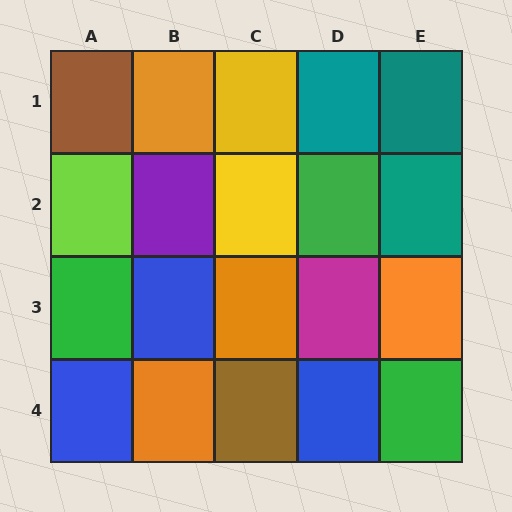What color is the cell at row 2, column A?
Lime.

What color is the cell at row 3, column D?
Magenta.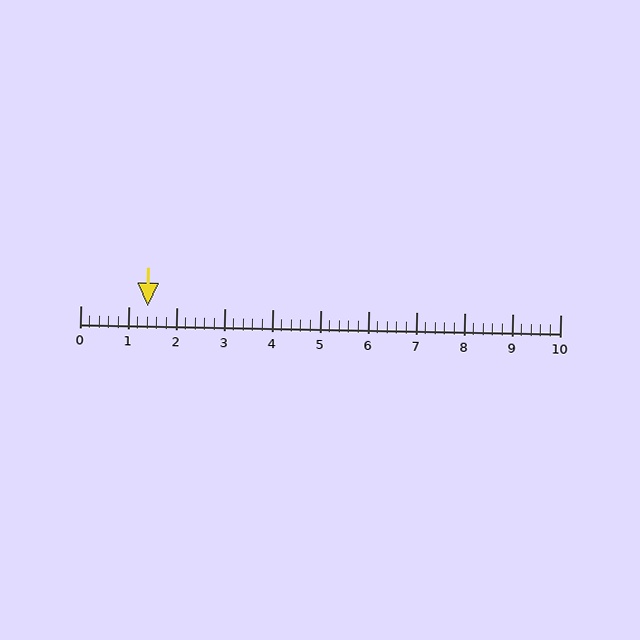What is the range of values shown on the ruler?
The ruler shows values from 0 to 10.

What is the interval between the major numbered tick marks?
The major tick marks are spaced 1 units apart.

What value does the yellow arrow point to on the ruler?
The yellow arrow points to approximately 1.4.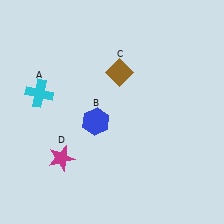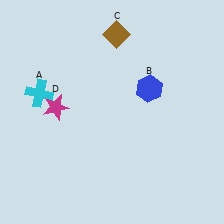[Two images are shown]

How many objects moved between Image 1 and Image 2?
3 objects moved between the two images.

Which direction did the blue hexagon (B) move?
The blue hexagon (B) moved right.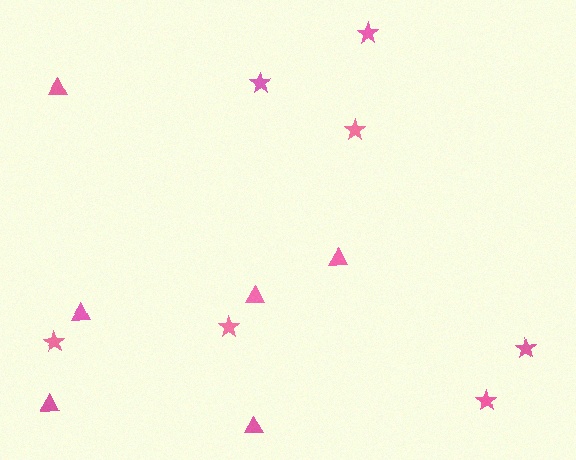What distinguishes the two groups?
There are 2 groups: one group of triangles (6) and one group of stars (7).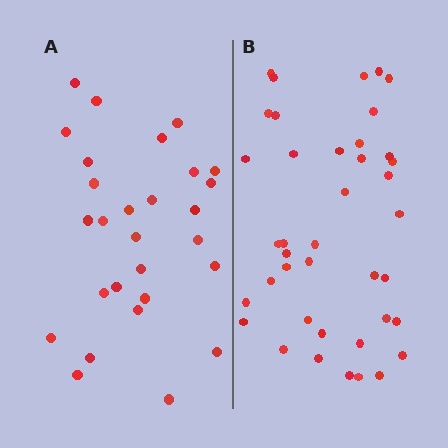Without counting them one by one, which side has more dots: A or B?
Region B (the right region) has more dots.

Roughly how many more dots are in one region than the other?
Region B has roughly 12 or so more dots than region A.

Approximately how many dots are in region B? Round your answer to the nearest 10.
About 40 dots.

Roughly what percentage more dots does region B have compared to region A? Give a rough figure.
About 45% more.